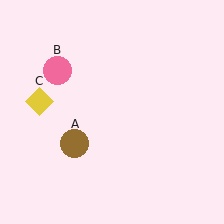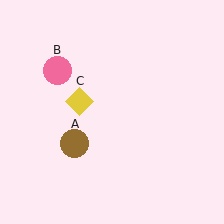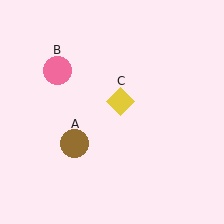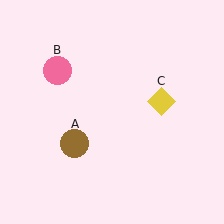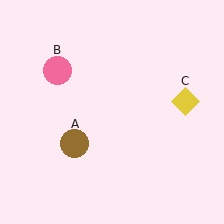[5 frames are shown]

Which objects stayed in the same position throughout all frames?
Brown circle (object A) and pink circle (object B) remained stationary.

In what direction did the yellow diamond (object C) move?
The yellow diamond (object C) moved right.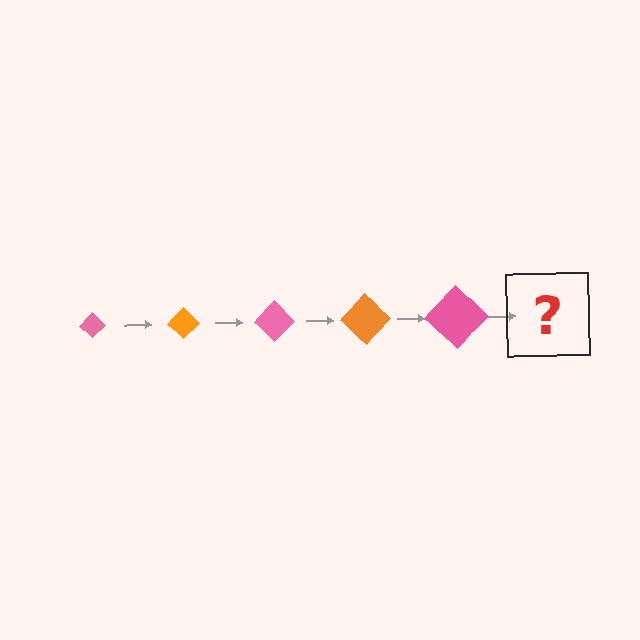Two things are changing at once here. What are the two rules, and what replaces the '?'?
The two rules are that the diamond grows larger each step and the color cycles through pink and orange. The '?' should be an orange diamond, larger than the previous one.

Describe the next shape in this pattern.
It should be an orange diamond, larger than the previous one.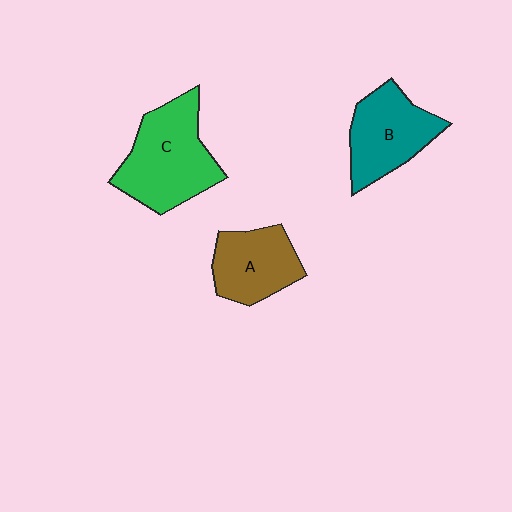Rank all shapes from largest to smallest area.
From largest to smallest: C (green), B (teal), A (brown).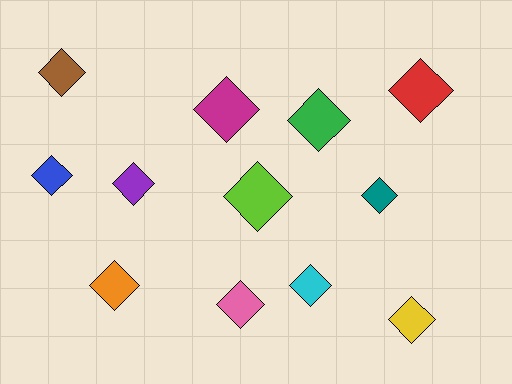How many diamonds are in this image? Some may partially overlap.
There are 12 diamonds.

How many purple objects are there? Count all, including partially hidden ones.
There is 1 purple object.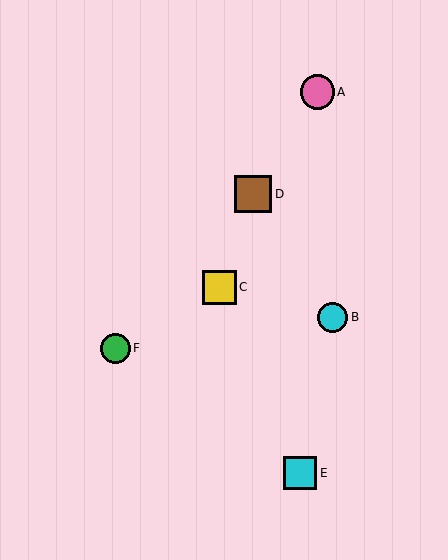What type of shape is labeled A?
Shape A is a pink circle.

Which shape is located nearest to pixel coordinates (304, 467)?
The cyan square (labeled E) at (300, 473) is nearest to that location.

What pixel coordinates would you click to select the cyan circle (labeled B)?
Click at (333, 317) to select the cyan circle B.